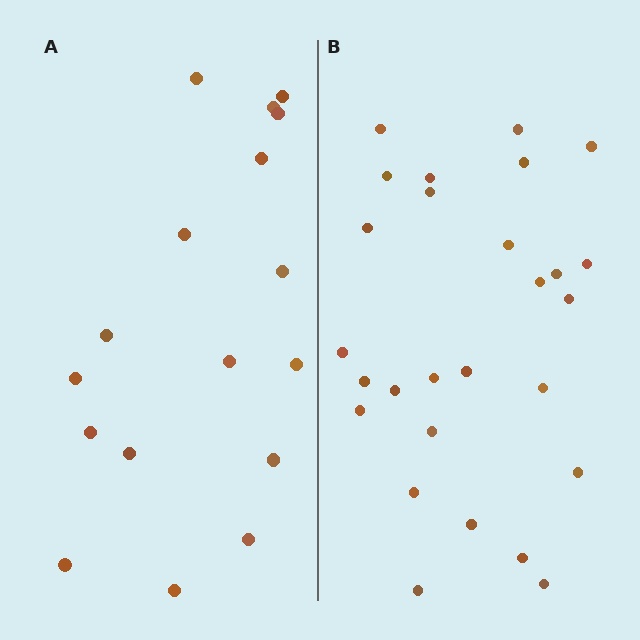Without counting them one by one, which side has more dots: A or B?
Region B (the right region) has more dots.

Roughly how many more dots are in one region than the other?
Region B has roughly 10 or so more dots than region A.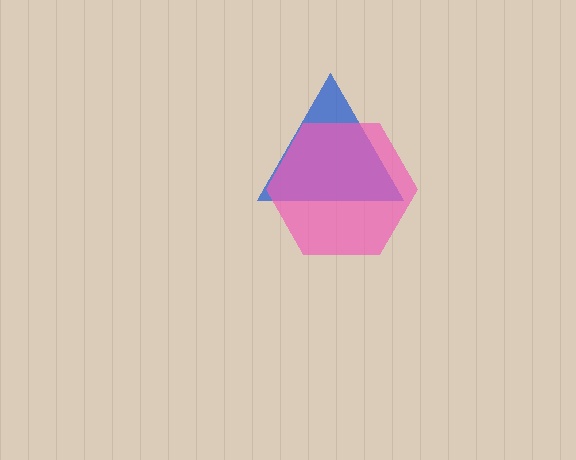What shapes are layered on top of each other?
The layered shapes are: a blue triangle, a pink hexagon.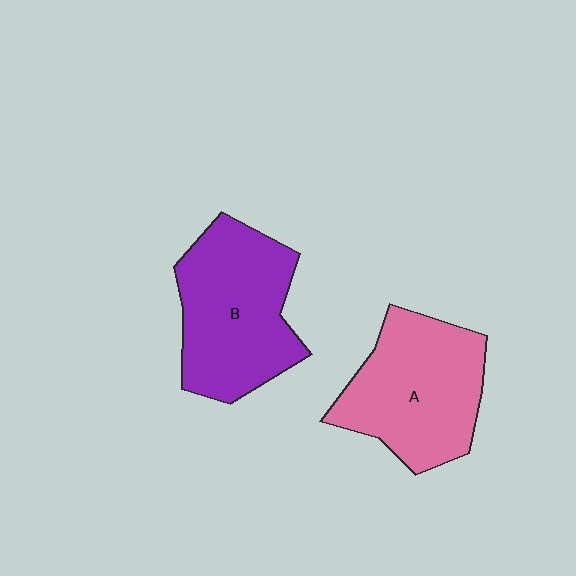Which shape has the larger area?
Shape B (purple).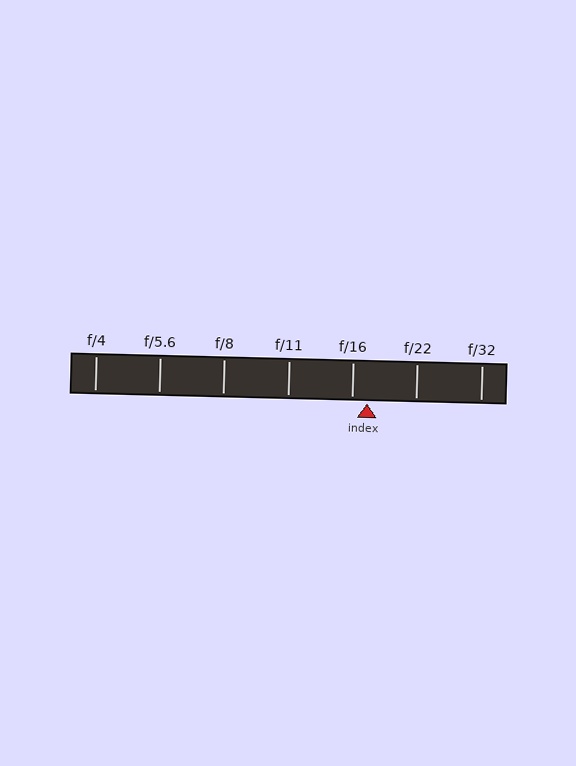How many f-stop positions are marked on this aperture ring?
There are 7 f-stop positions marked.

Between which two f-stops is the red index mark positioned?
The index mark is between f/16 and f/22.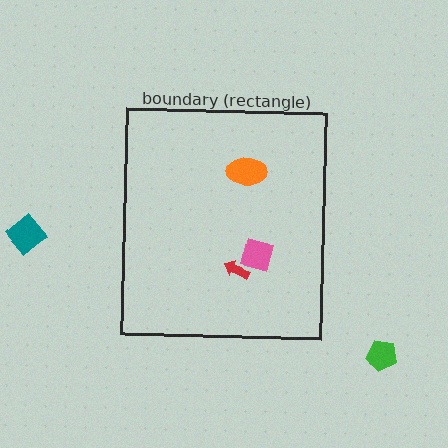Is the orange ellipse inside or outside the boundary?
Inside.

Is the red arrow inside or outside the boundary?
Inside.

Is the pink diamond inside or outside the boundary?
Inside.